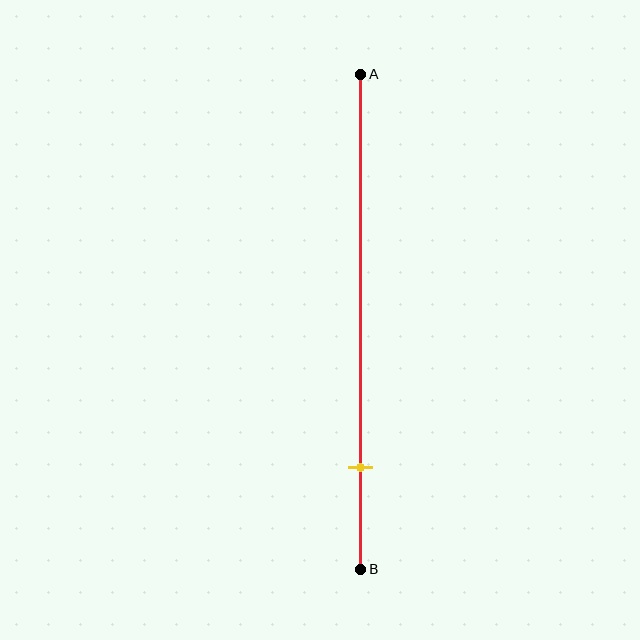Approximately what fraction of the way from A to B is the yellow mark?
The yellow mark is approximately 80% of the way from A to B.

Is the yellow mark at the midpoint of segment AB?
No, the mark is at about 80% from A, not at the 50% midpoint.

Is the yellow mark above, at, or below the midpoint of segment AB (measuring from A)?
The yellow mark is below the midpoint of segment AB.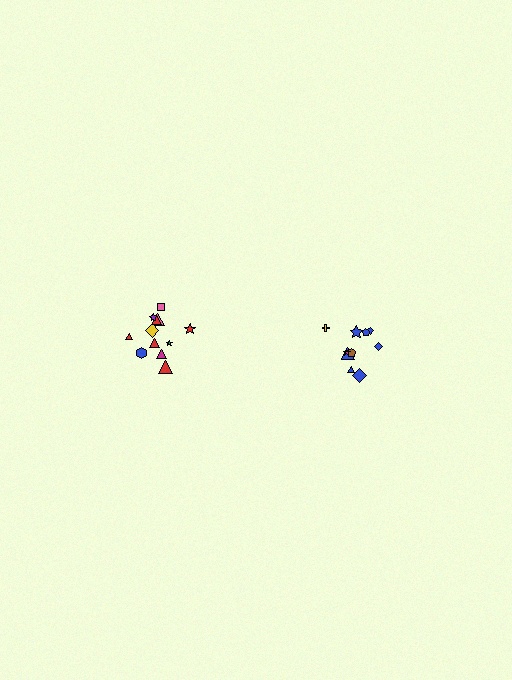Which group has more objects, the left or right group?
The left group.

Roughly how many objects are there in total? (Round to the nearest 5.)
Roughly 20 objects in total.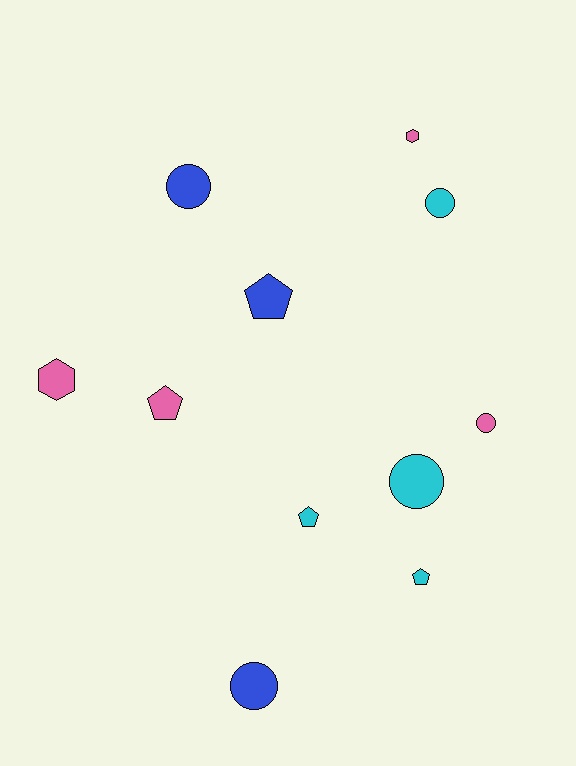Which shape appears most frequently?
Circle, with 5 objects.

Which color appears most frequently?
Cyan, with 4 objects.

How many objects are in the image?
There are 11 objects.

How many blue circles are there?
There are 2 blue circles.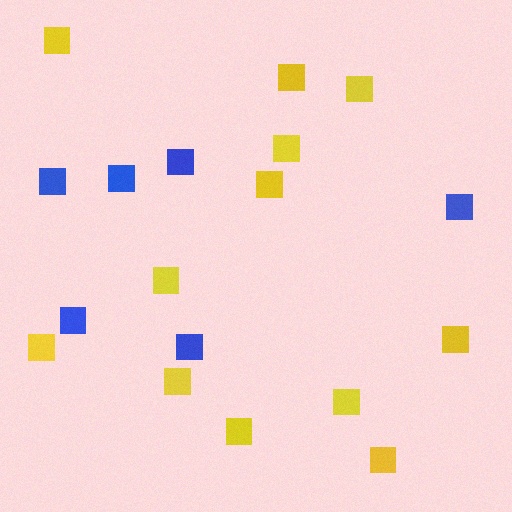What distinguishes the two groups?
There are 2 groups: one group of yellow squares (12) and one group of blue squares (6).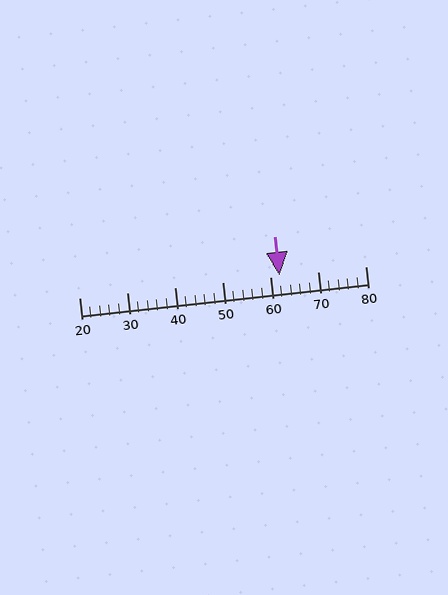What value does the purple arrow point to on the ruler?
The purple arrow points to approximately 62.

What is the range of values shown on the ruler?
The ruler shows values from 20 to 80.